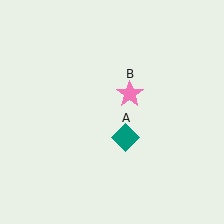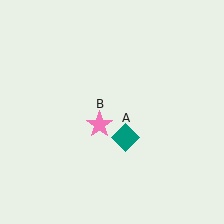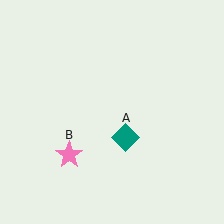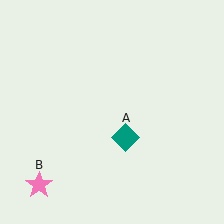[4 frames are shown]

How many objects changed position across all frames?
1 object changed position: pink star (object B).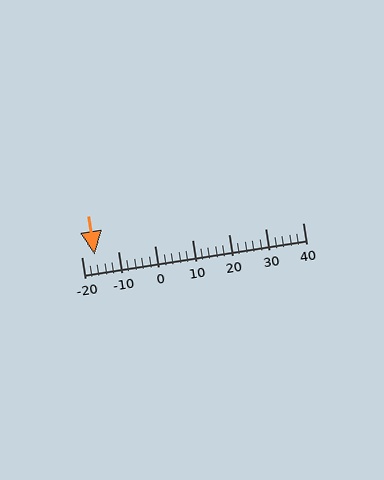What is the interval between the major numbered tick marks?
The major tick marks are spaced 10 units apart.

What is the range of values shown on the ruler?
The ruler shows values from -20 to 40.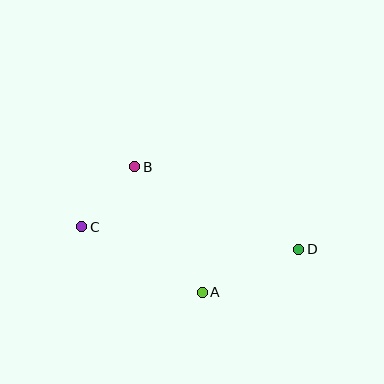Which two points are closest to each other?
Points B and C are closest to each other.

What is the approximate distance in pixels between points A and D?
The distance between A and D is approximately 106 pixels.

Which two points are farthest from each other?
Points C and D are farthest from each other.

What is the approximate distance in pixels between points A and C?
The distance between A and C is approximately 137 pixels.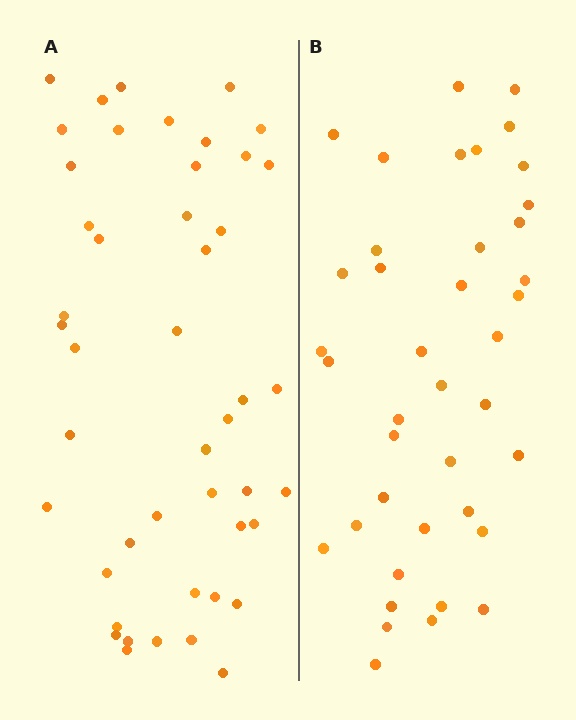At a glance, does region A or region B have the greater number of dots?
Region A (the left region) has more dots.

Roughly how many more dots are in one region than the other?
Region A has about 6 more dots than region B.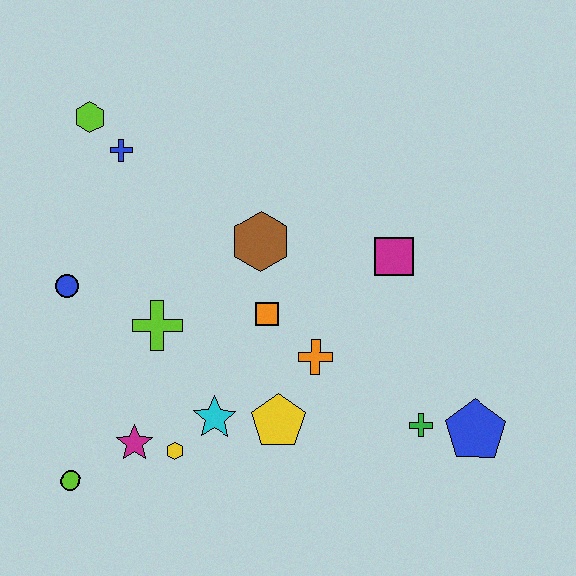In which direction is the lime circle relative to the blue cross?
The lime circle is below the blue cross.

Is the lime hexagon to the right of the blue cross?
No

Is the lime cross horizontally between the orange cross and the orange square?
No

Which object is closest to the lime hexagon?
The blue cross is closest to the lime hexagon.